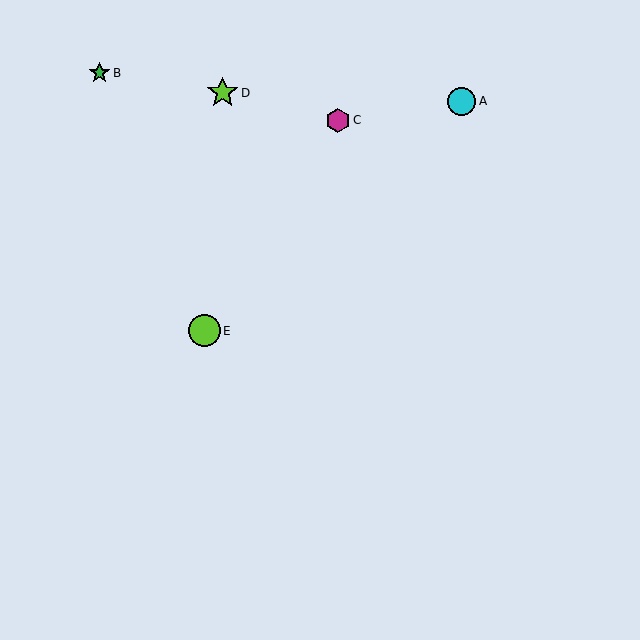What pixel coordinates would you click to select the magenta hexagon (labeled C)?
Click at (338, 121) to select the magenta hexagon C.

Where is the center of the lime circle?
The center of the lime circle is at (204, 331).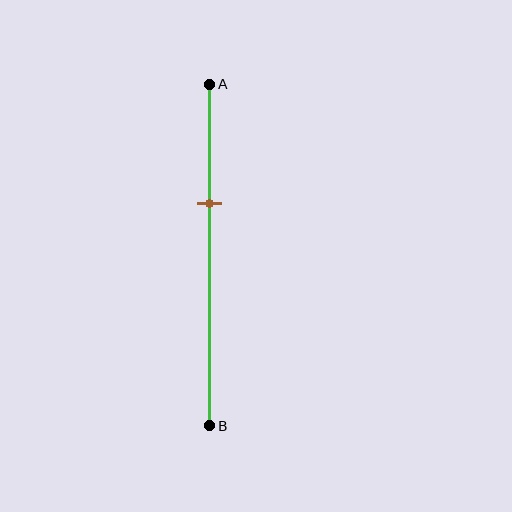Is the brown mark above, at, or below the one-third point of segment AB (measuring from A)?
The brown mark is approximately at the one-third point of segment AB.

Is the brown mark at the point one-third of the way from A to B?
Yes, the mark is approximately at the one-third point.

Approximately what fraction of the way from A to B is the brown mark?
The brown mark is approximately 35% of the way from A to B.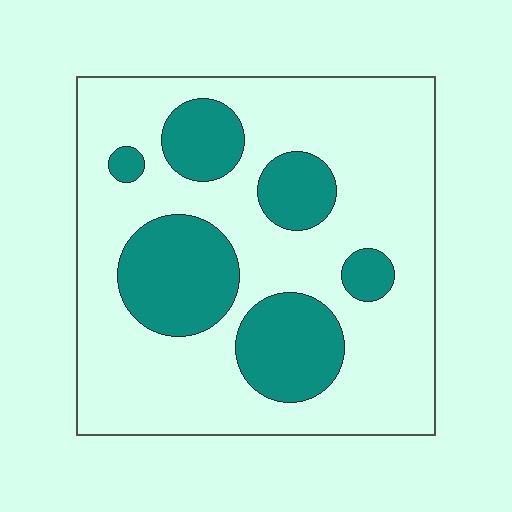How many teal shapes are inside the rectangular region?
6.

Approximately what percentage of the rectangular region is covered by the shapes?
Approximately 25%.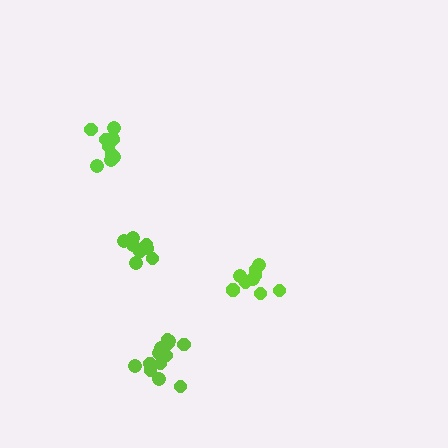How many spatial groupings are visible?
There are 4 spatial groupings.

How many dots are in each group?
Group 1: 8 dots, Group 2: 10 dots, Group 3: 10 dots, Group 4: 13 dots (41 total).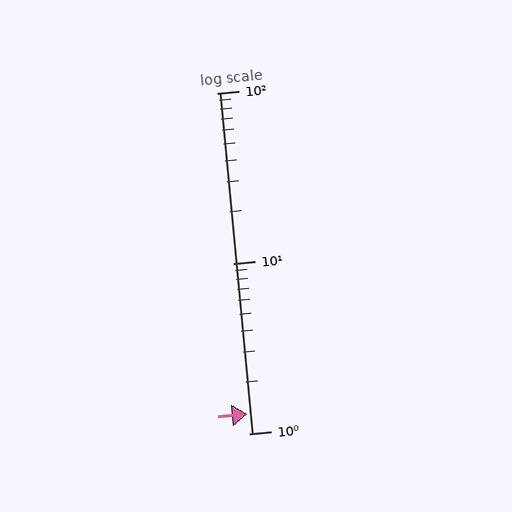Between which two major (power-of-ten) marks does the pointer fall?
The pointer is between 1 and 10.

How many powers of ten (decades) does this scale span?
The scale spans 2 decades, from 1 to 100.